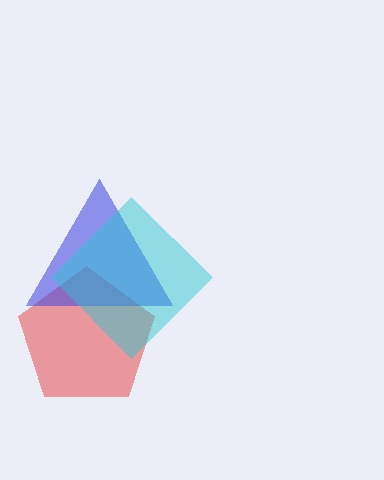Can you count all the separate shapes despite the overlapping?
Yes, there are 3 separate shapes.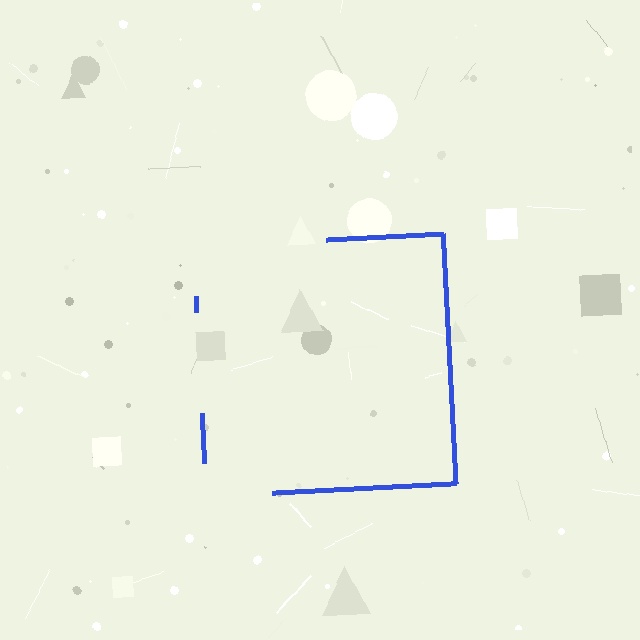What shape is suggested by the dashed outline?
The dashed outline suggests a square.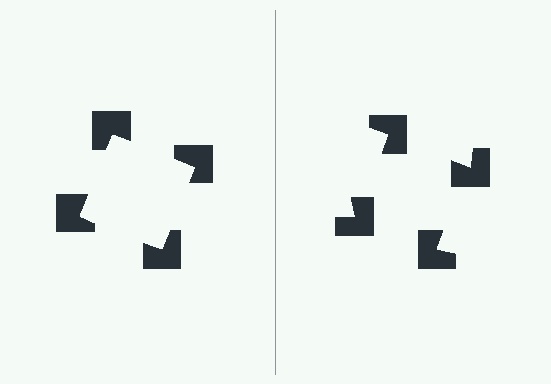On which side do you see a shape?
An illusory square appears on the left side. On the right side the wedge cuts are rotated, so no coherent shape forms.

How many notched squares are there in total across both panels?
8 — 4 on each side.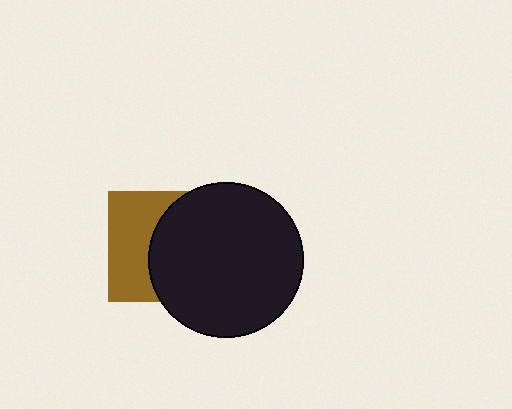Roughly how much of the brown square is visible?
A small part of it is visible (roughly 44%).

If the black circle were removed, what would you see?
You would see the complete brown square.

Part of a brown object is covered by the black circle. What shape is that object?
It is a square.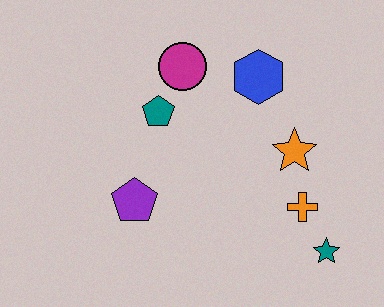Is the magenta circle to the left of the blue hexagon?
Yes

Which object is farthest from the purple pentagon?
The teal star is farthest from the purple pentagon.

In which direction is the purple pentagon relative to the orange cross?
The purple pentagon is to the left of the orange cross.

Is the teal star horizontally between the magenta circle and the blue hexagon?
No